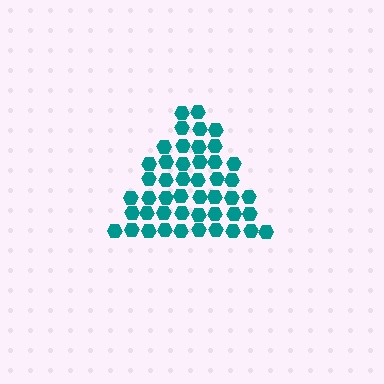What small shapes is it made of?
It is made of small hexagons.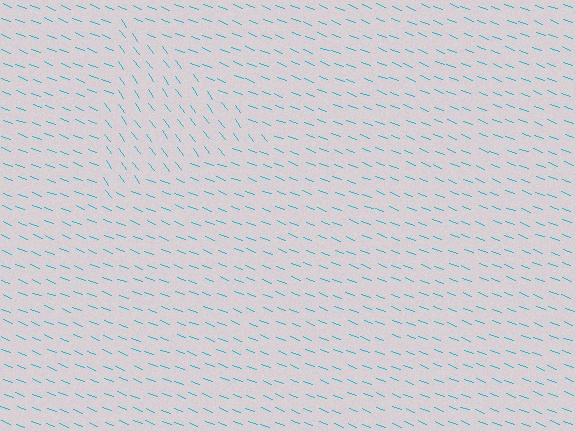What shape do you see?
I see a triangle.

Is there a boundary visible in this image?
Yes, there is a texture boundary formed by a change in line orientation.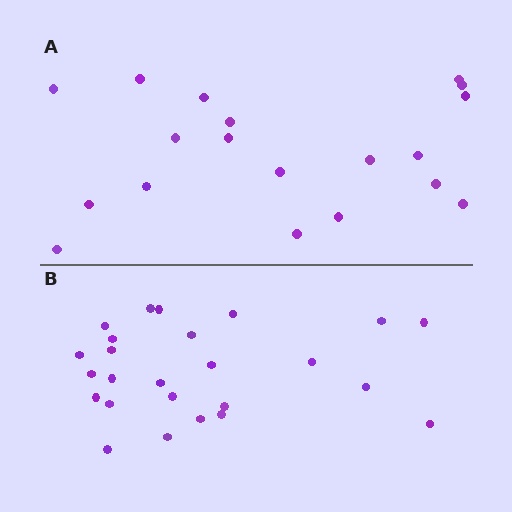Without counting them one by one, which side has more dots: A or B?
Region B (the bottom region) has more dots.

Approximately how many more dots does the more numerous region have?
Region B has about 6 more dots than region A.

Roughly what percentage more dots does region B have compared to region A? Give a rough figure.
About 30% more.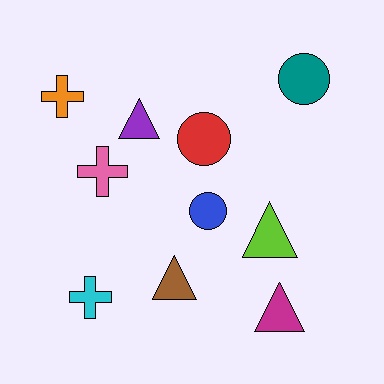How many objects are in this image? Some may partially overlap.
There are 10 objects.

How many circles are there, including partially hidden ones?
There are 3 circles.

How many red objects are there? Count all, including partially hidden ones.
There is 1 red object.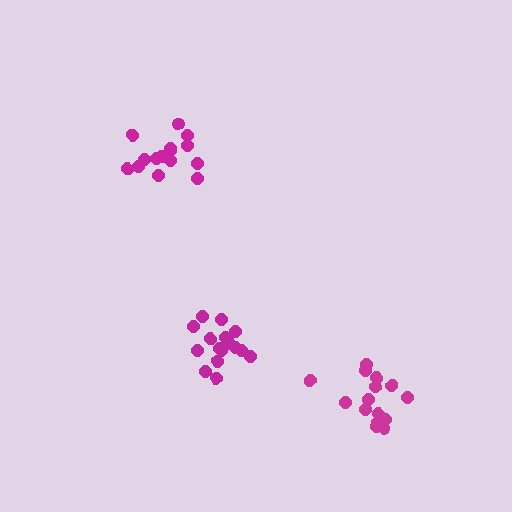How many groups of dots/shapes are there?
There are 3 groups.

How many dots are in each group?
Group 1: 15 dots, Group 2: 15 dots, Group 3: 17 dots (47 total).